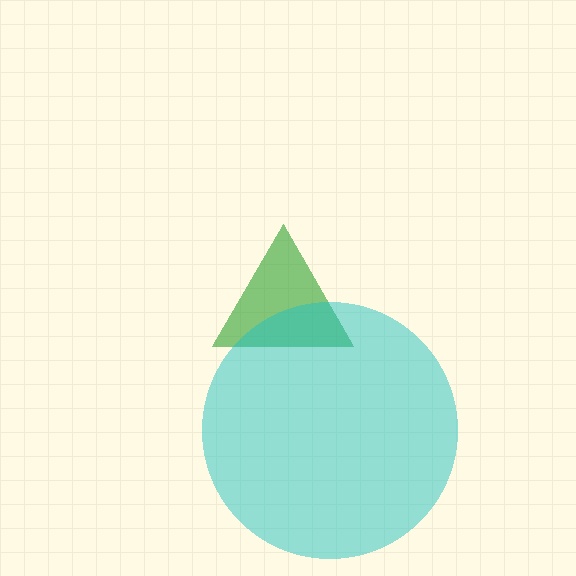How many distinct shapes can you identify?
There are 2 distinct shapes: a green triangle, a cyan circle.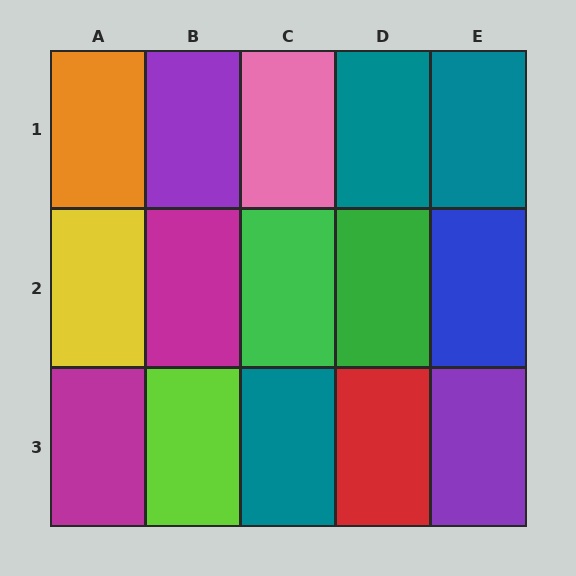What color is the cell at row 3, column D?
Red.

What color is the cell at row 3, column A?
Magenta.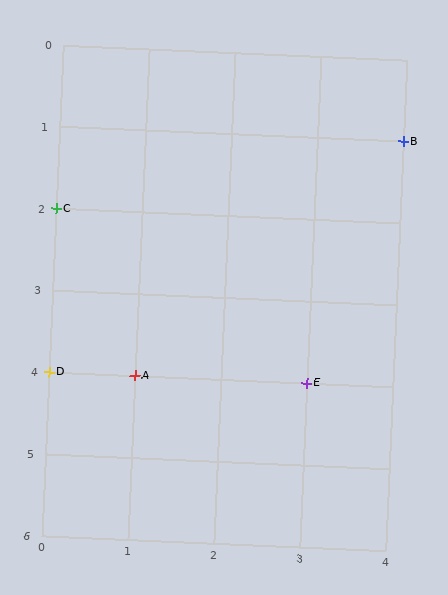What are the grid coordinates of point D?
Point D is at grid coordinates (0, 4).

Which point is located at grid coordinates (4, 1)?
Point B is at (4, 1).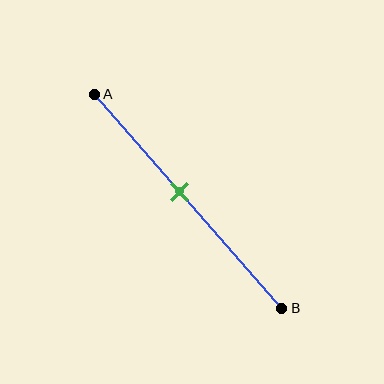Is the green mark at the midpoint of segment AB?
No, the mark is at about 45% from A, not at the 50% midpoint.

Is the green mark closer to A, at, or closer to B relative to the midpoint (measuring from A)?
The green mark is closer to point A than the midpoint of segment AB.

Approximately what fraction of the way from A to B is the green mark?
The green mark is approximately 45% of the way from A to B.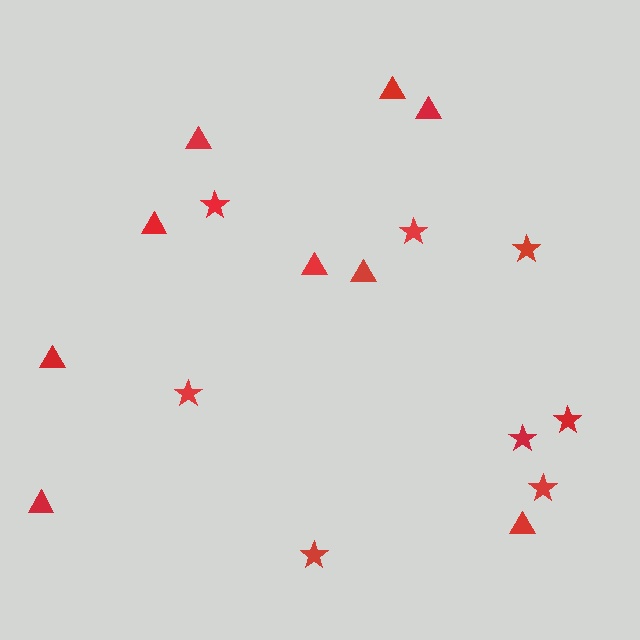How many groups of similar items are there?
There are 2 groups: one group of stars (8) and one group of triangles (9).